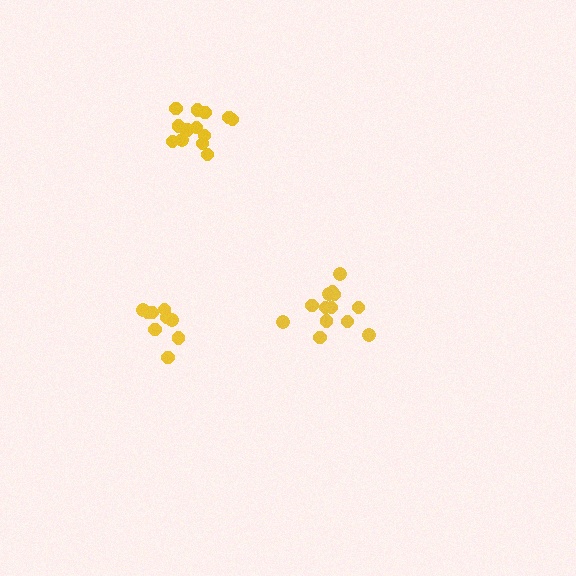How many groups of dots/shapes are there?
There are 3 groups.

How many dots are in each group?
Group 1: 13 dots, Group 2: 10 dots, Group 3: 13 dots (36 total).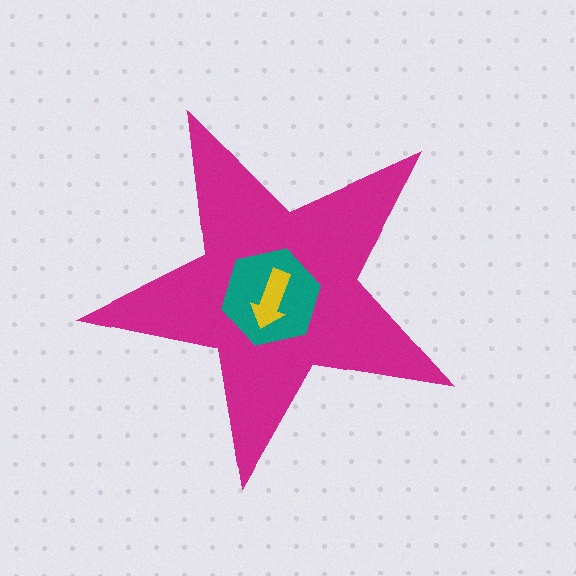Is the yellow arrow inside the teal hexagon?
Yes.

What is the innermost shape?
The yellow arrow.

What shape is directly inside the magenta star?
The teal hexagon.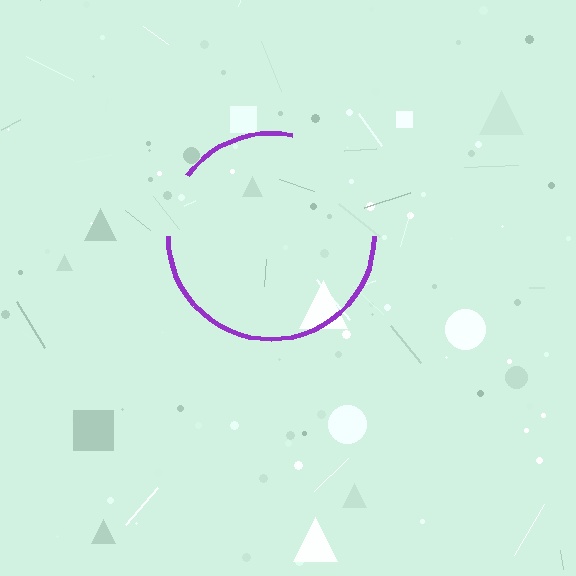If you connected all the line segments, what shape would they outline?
They would outline a circle.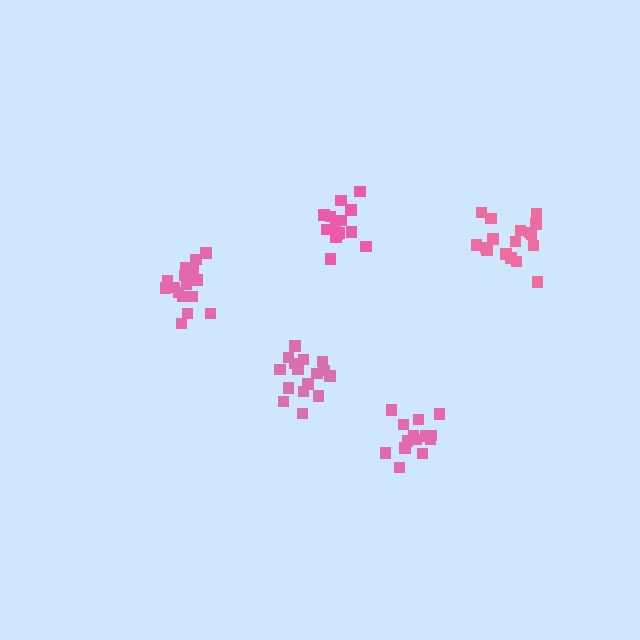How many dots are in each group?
Group 1: 14 dots, Group 2: 14 dots, Group 3: 16 dots, Group 4: 16 dots, Group 5: 17 dots (77 total).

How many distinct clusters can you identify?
There are 5 distinct clusters.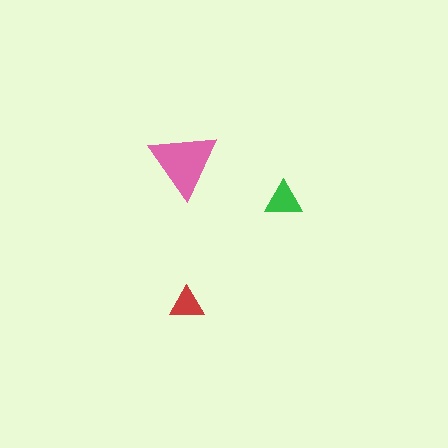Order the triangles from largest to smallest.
the pink one, the green one, the red one.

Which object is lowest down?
The red triangle is bottommost.